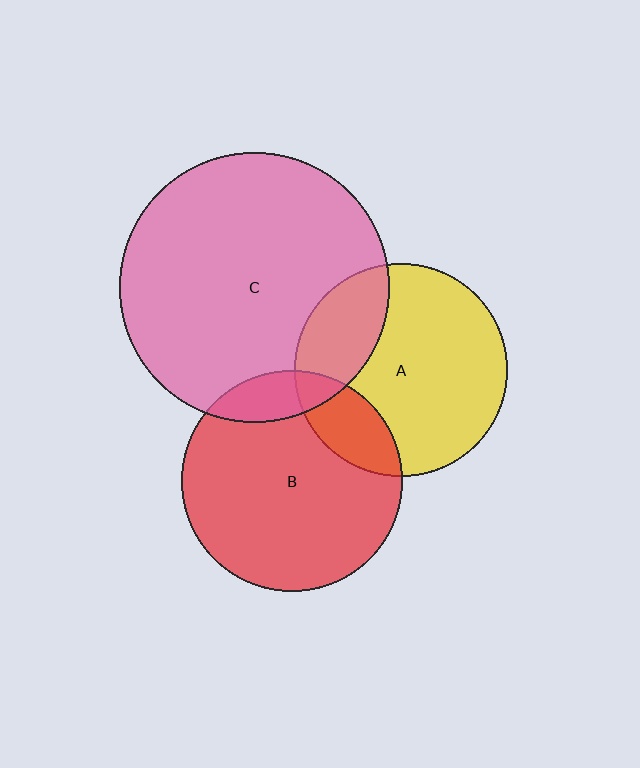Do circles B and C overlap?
Yes.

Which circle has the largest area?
Circle C (pink).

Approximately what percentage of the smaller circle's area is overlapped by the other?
Approximately 10%.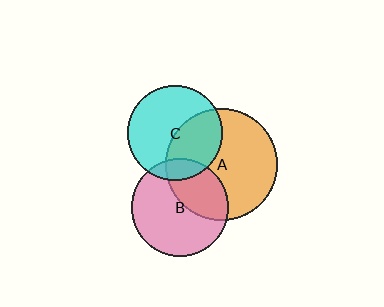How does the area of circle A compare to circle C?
Approximately 1.4 times.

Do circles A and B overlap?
Yes.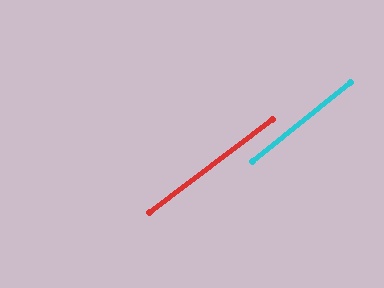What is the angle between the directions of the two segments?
Approximately 2 degrees.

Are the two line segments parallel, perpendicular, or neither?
Parallel — their directions differ by only 1.8°.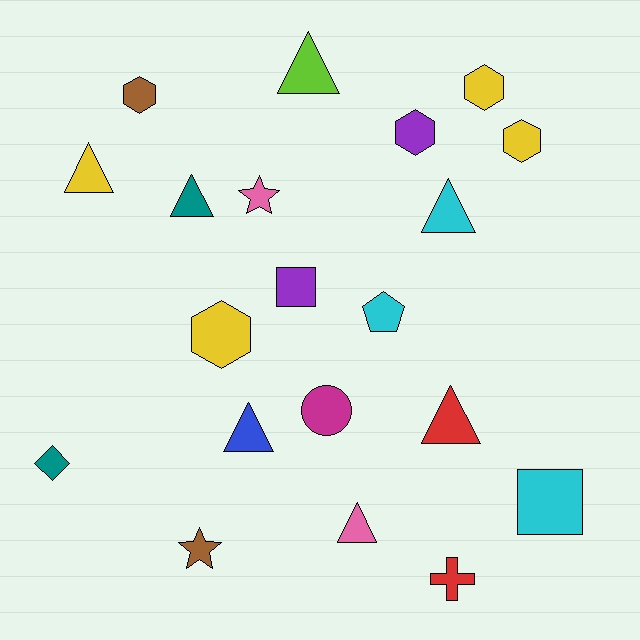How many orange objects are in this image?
There are no orange objects.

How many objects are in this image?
There are 20 objects.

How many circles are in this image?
There is 1 circle.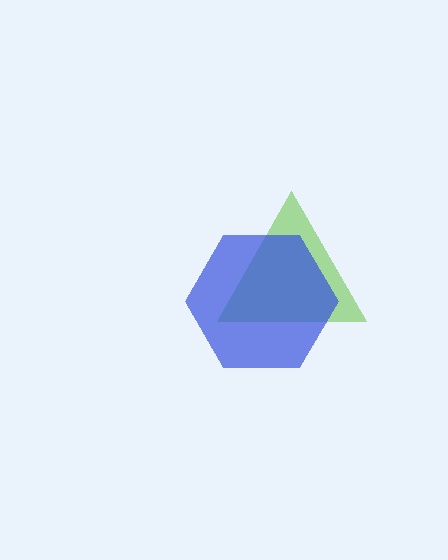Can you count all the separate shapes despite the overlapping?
Yes, there are 2 separate shapes.